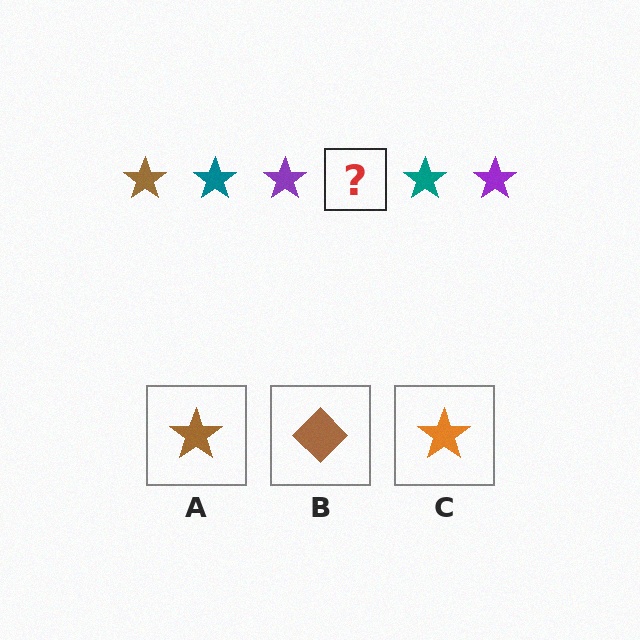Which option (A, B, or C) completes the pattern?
A.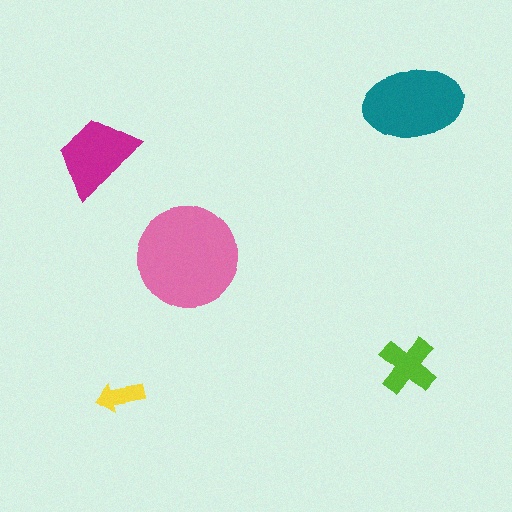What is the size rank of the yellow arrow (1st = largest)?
5th.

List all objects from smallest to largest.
The yellow arrow, the lime cross, the magenta trapezoid, the teal ellipse, the pink circle.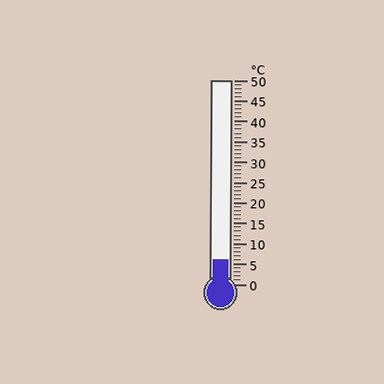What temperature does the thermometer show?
The thermometer shows approximately 6°C.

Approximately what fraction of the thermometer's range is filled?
The thermometer is filled to approximately 10% of its range.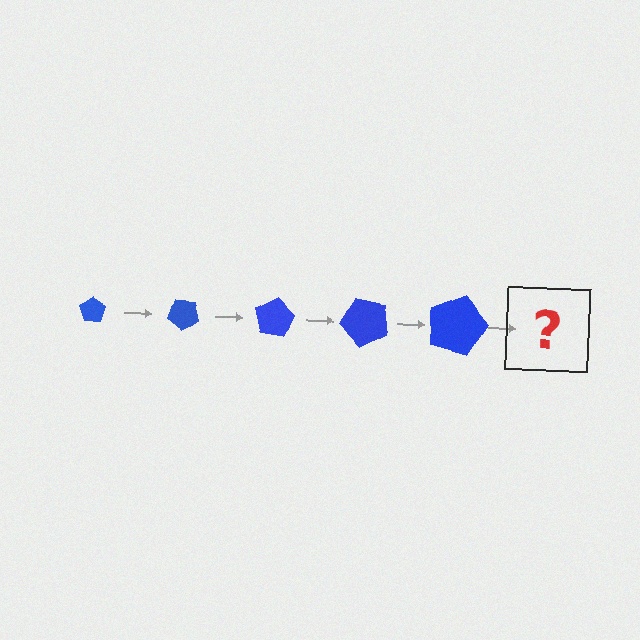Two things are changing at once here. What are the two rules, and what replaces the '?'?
The two rules are that the pentagon grows larger each step and it rotates 40 degrees each step. The '?' should be a pentagon, larger than the previous one and rotated 200 degrees from the start.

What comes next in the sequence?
The next element should be a pentagon, larger than the previous one and rotated 200 degrees from the start.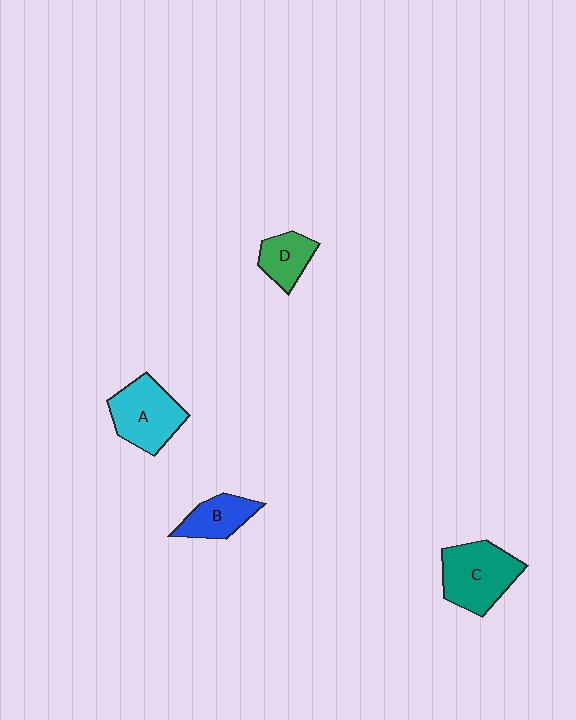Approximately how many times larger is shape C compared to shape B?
Approximately 1.7 times.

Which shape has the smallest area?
Shape D (green).